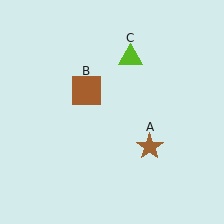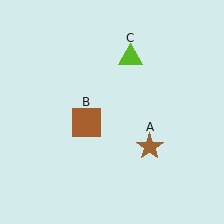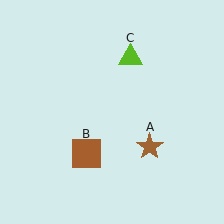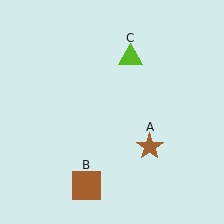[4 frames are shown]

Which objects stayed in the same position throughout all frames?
Brown star (object A) and lime triangle (object C) remained stationary.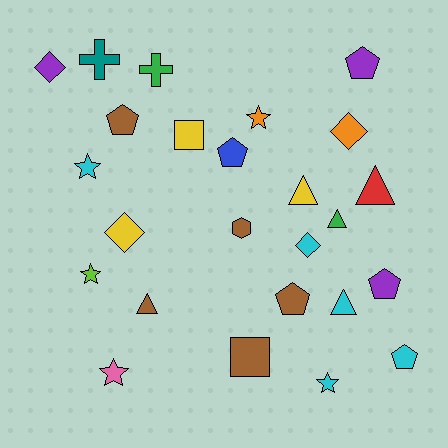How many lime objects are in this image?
There is 1 lime object.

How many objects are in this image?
There are 25 objects.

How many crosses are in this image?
There are 2 crosses.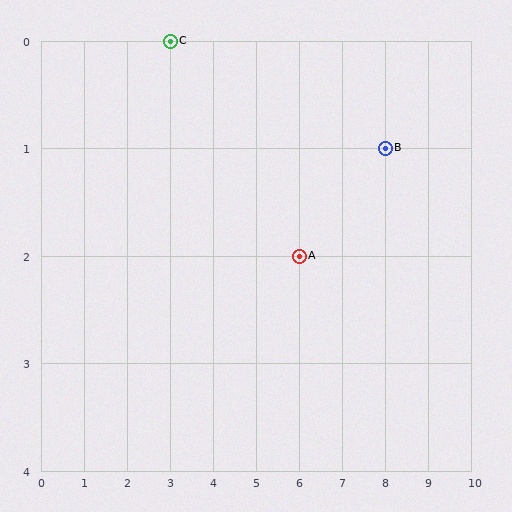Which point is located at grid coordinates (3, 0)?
Point C is at (3, 0).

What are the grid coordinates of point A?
Point A is at grid coordinates (6, 2).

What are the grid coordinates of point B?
Point B is at grid coordinates (8, 1).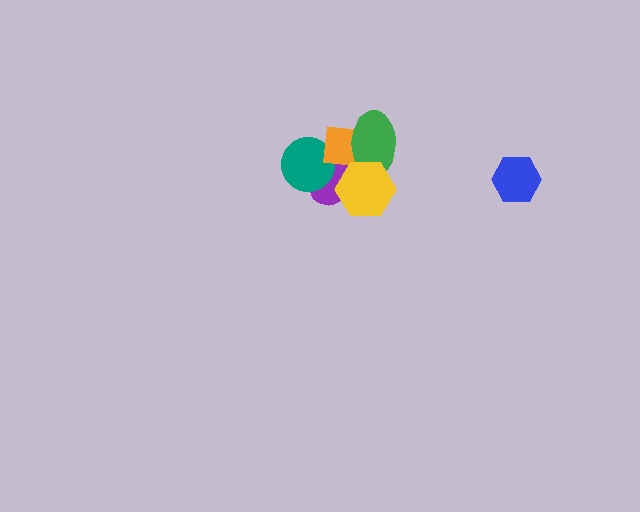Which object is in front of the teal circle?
The orange square is in front of the teal circle.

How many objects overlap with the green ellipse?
3 objects overlap with the green ellipse.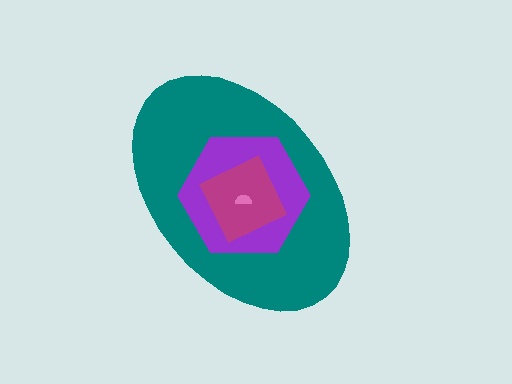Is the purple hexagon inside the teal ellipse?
Yes.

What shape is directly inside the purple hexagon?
The magenta square.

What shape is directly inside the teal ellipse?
The purple hexagon.